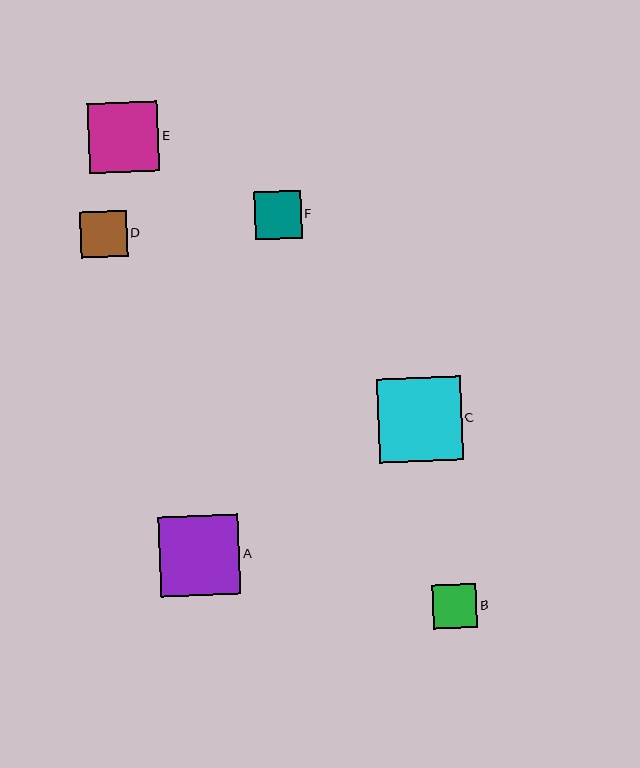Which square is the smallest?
Square B is the smallest with a size of approximately 44 pixels.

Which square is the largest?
Square C is the largest with a size of approximately 84 pixels.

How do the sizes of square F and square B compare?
Square F and square B are approximately the same size.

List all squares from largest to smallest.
From largest to smallest: C, A, E, F, D, B.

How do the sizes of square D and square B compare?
Square D and square B are approximately the same size.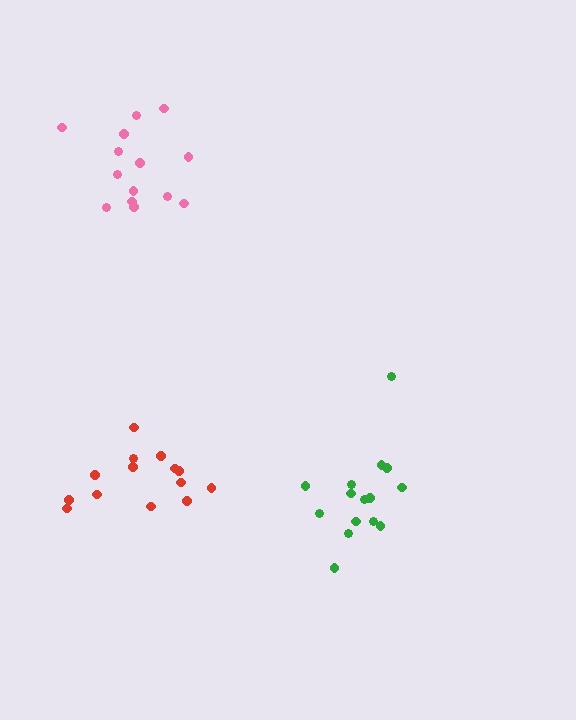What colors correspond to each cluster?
The clusters are colored: green, red, pink.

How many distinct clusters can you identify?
There are 3 distinct clusters.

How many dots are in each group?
Group 1: 15 dots, Group 2: 14 dots, Group 3: 14 dots (43 total).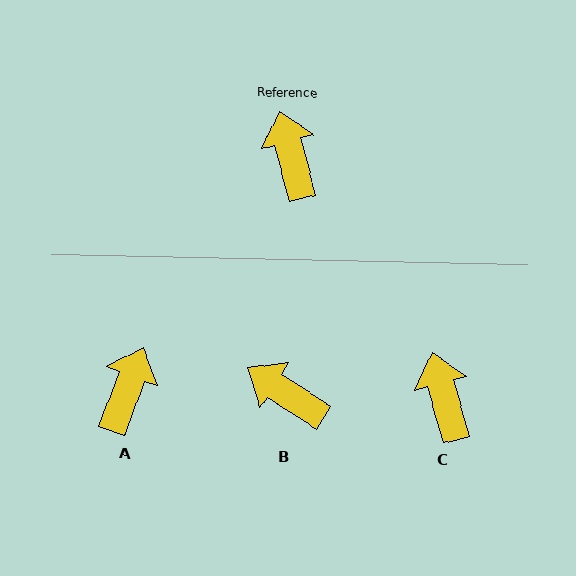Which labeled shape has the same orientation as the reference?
C.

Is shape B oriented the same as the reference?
No, it is off by about 41 degrees.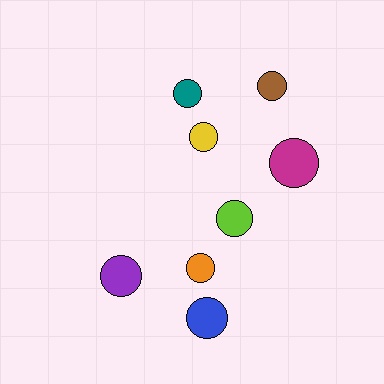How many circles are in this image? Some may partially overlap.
There are 8 circles.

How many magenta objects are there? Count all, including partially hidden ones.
There is 1 magenta object.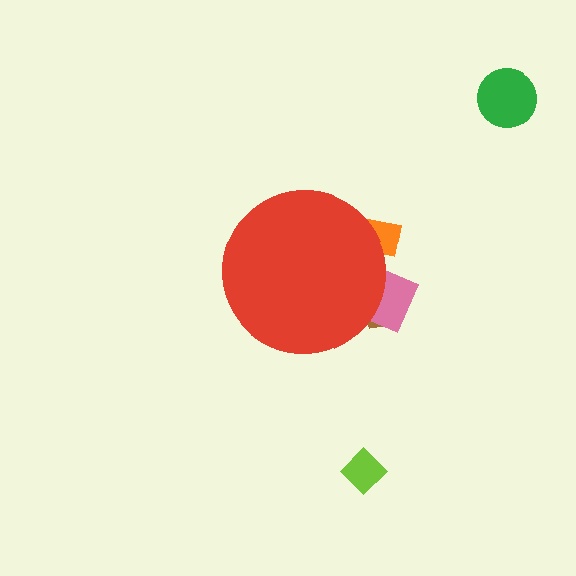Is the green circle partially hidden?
No, the green circle is fully visible.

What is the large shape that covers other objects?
A red circle.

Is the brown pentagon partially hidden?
Yes, the brown pentagon is partially hidden behind the red circle.